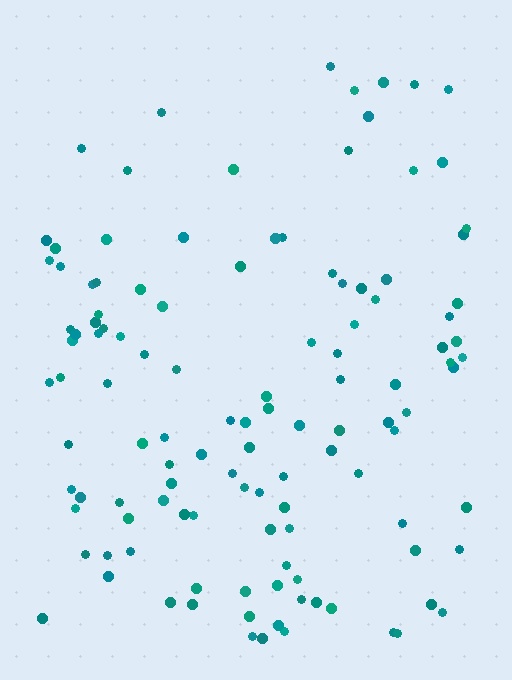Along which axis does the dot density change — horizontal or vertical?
Vertical.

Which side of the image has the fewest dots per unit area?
The top.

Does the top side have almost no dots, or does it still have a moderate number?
Still a moderate number, just noticeably fewer than the bottom.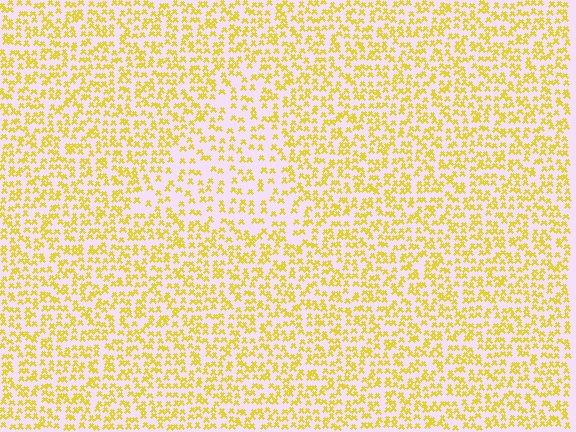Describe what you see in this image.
The image contains small yellow elements arranged at two different densities. A triangle-shaped region is visible where the elements are less densely packed than the surrounding area.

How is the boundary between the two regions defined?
The boundary is defined by a change in element density (approximately 1.7x ratio). All elements are the same color, size, and shape.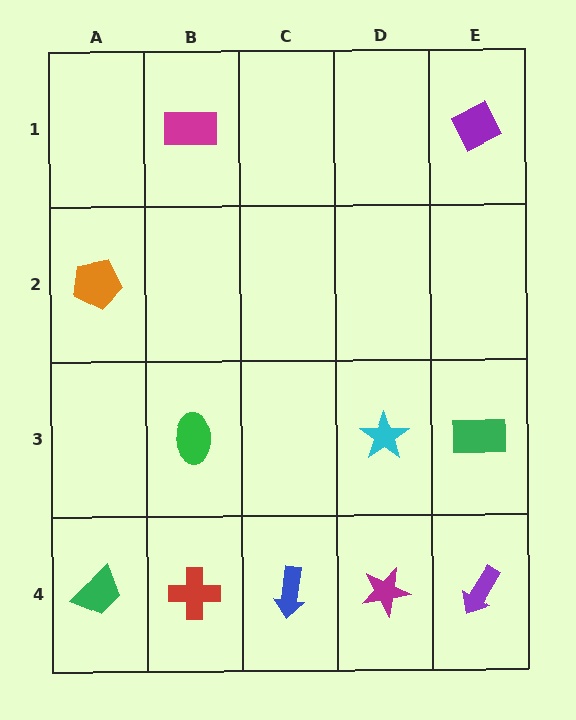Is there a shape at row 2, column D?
No, that cell is empty.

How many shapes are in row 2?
1 shape.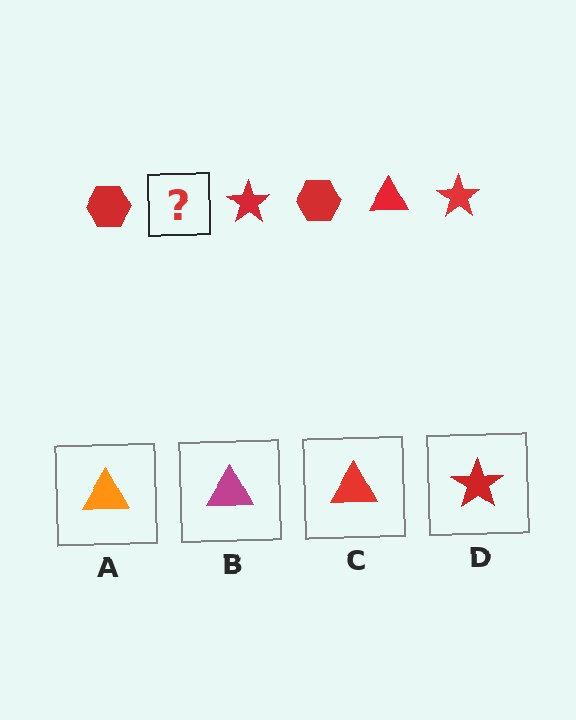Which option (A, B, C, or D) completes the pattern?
C.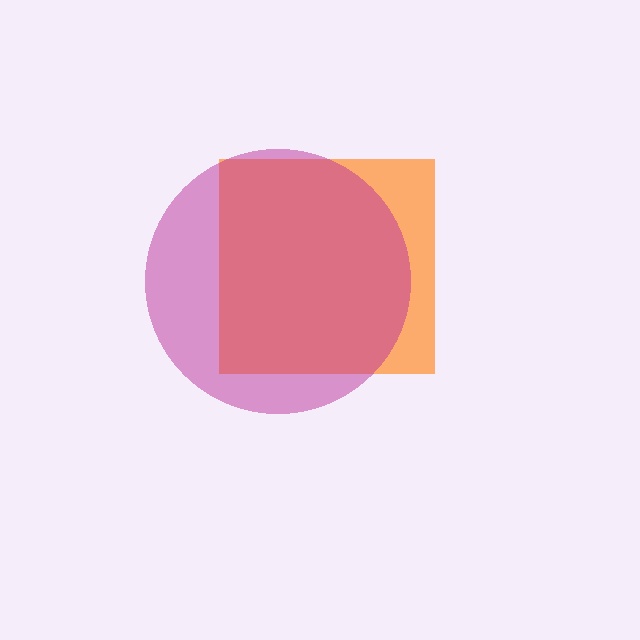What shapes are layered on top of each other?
The layered shapes are: an orange square, a magenta circle.